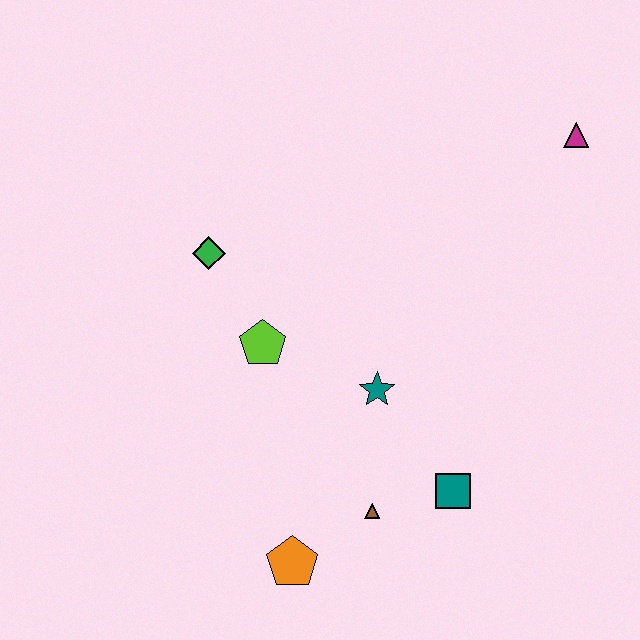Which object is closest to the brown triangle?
The teal square is closest to the brown triangle.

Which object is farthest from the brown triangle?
The magenta triangle is farthest from the brown triangle.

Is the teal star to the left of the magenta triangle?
Yes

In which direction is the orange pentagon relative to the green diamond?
The orange pentagon is below the green diamond.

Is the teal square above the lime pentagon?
No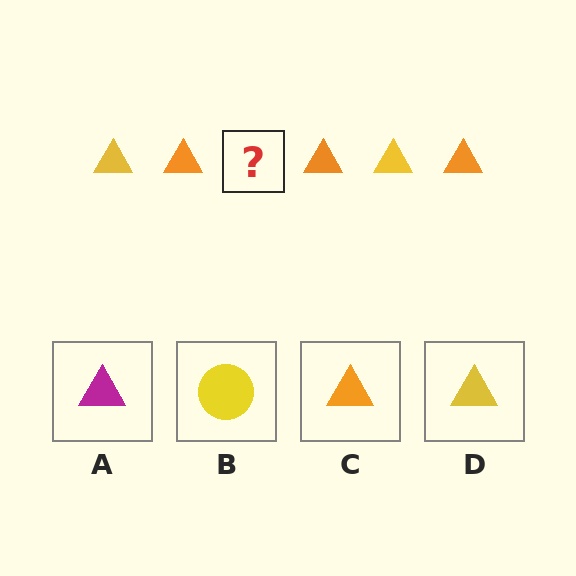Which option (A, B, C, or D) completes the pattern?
D.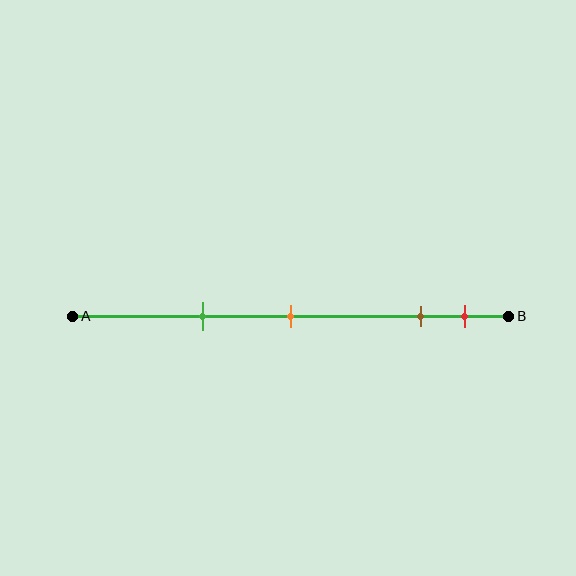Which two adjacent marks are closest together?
The brown and red marks are the closest adjacent pair.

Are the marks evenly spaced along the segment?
No, the marks are not evenly spaced.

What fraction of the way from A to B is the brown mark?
The brown mark is approximately 80% (0.8) of the way from A to B.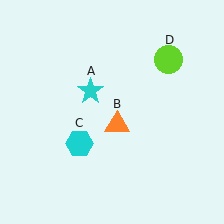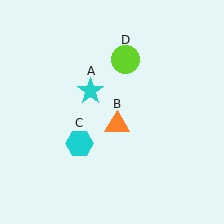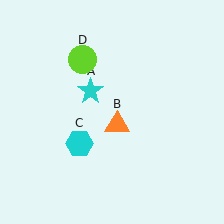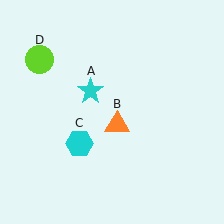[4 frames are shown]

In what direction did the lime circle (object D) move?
The lime circle (object D) moved left.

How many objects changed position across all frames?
1 object changed position: lime circle (object D).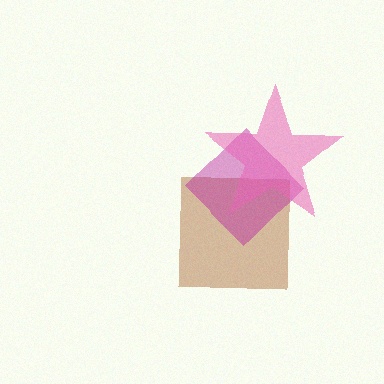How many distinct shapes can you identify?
There are 3 distinct shapes: a brown square, a magenta diamond, a pink star.